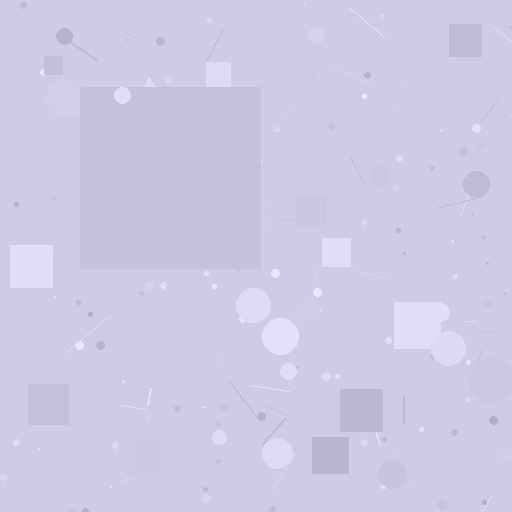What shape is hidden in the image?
A square is hidden in the image.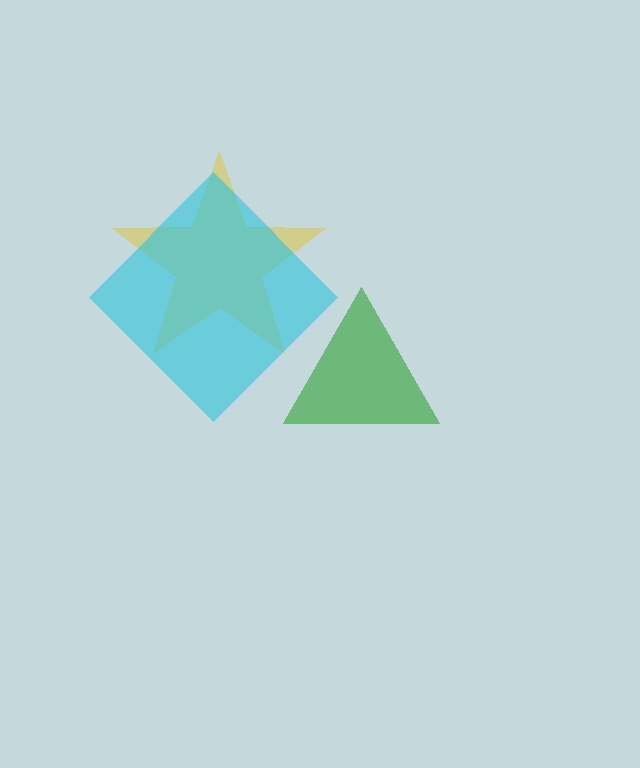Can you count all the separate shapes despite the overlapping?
Yes, there are 3 separate shapes.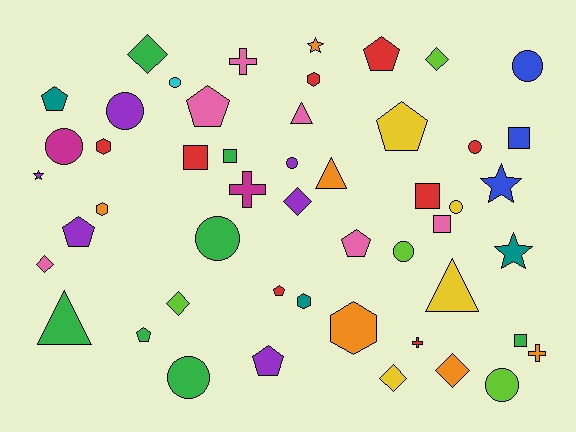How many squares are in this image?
There are 6 squares.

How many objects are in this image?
There are 50 objects.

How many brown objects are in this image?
There are no brown objects.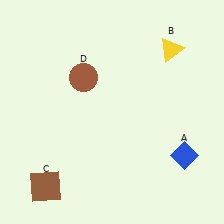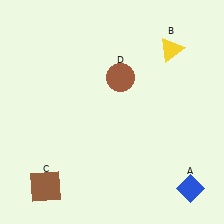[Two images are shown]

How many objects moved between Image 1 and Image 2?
2 objects moved between the two images.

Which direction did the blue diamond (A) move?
The blue diamond (A) moved down.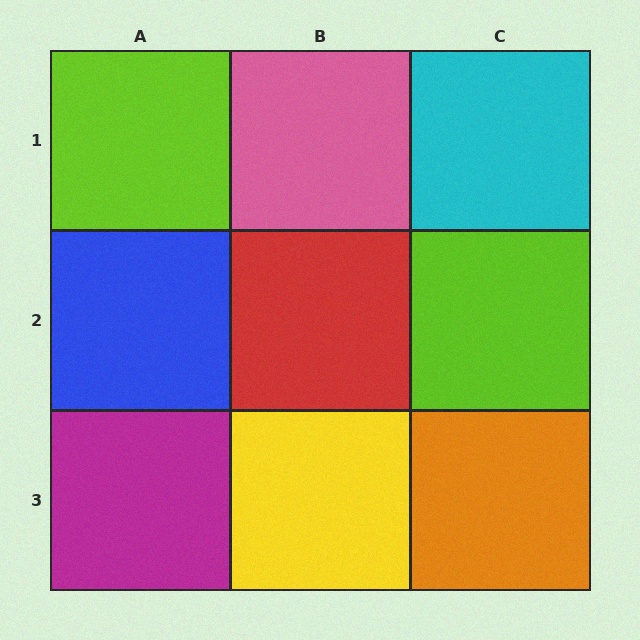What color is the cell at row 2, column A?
Blue.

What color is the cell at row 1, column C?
Cyan.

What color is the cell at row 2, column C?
Lime.